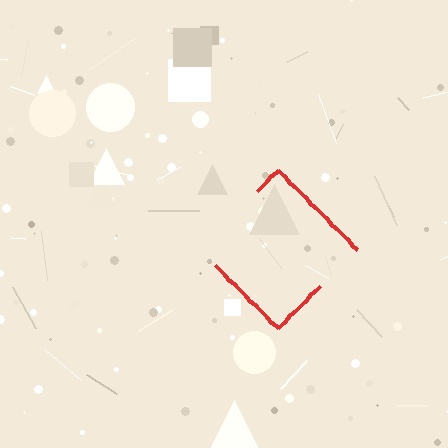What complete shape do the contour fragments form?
The contour fragments form a diamond.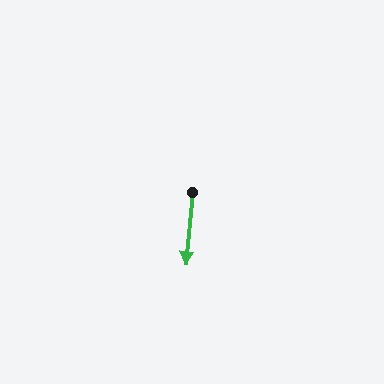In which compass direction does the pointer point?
South.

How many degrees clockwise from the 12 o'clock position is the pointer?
Approximately 185 degrees.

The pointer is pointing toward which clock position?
Roughly 6 o'clock.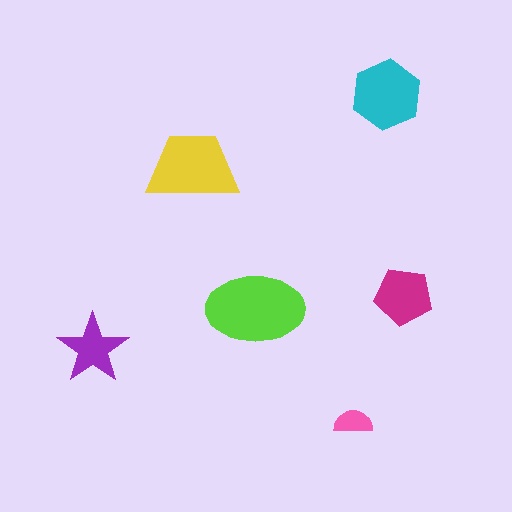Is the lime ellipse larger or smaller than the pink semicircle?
Larger.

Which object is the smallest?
The pink semicircle.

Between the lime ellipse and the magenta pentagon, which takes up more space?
The lime ellipse.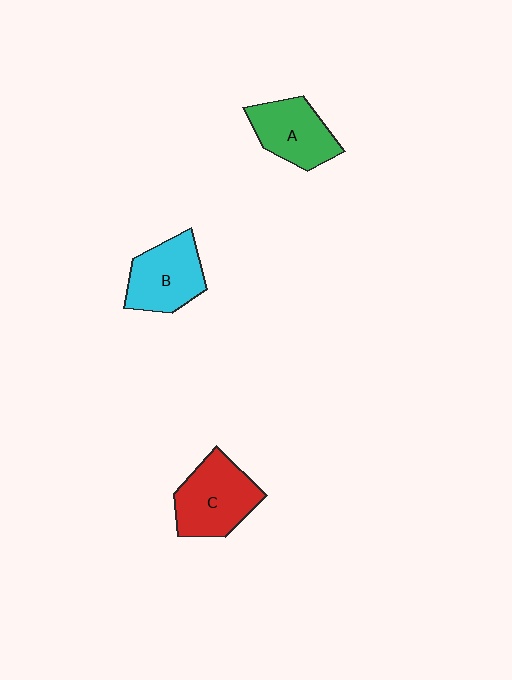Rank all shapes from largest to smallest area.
From largest to smallest: C (red), B (cyan), A (green).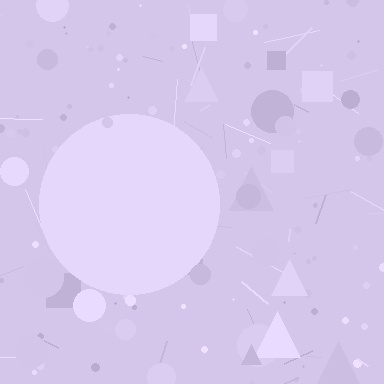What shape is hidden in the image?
A circle is hidden in the image.